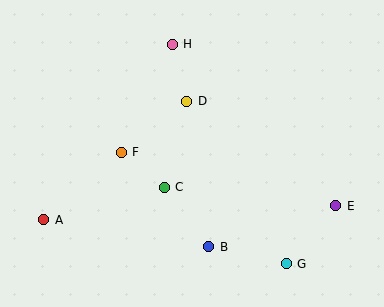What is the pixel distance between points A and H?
The distance between A and H is 218 pixels.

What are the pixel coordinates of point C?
Point C is at (164, 187).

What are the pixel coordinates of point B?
Point B is at (209, 247).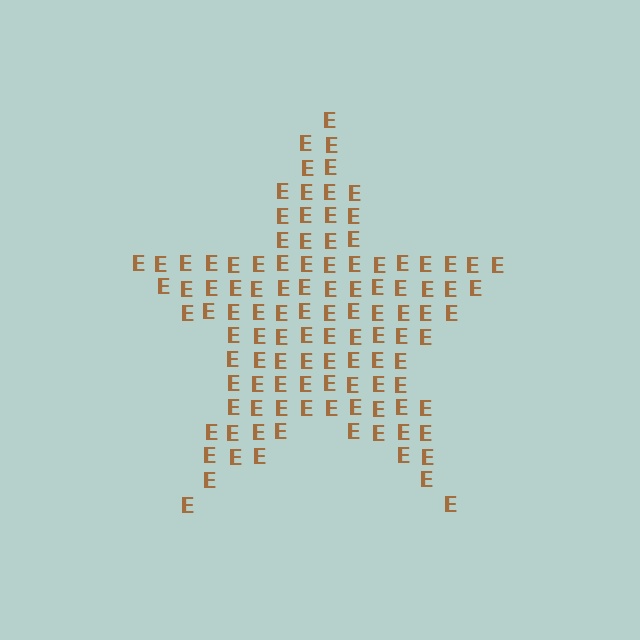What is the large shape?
The large shape is a star.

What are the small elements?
The small elements are letter E's.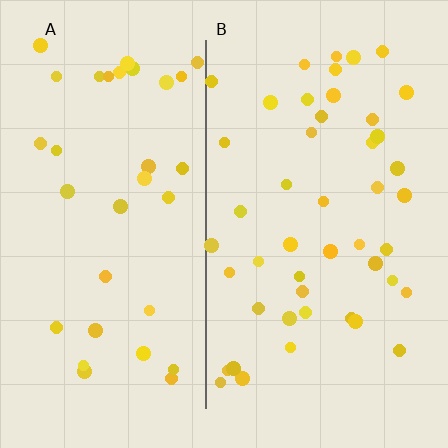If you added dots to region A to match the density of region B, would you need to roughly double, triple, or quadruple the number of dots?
Approximately double.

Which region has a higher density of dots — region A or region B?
B (the right).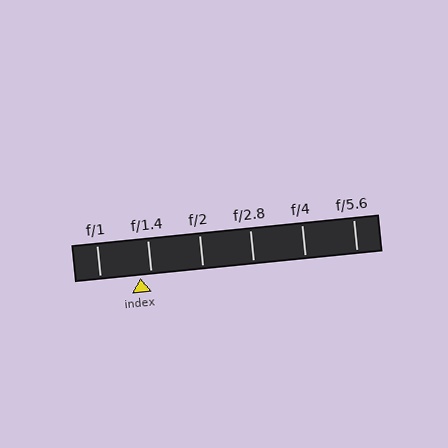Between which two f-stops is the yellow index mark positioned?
The index mark is between f/1 and f/1.4.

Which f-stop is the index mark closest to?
The index mark is closest to f/1.4.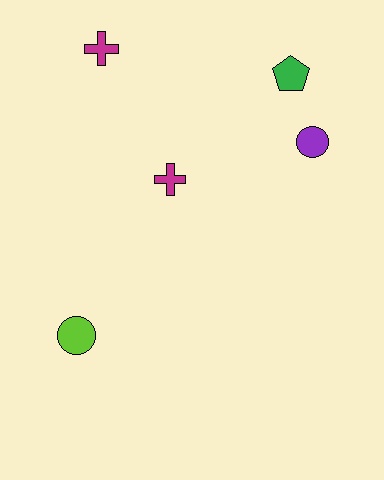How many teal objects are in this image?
There are no teal objects.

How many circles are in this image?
There are 2 circles.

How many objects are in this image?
There are 5 objects.